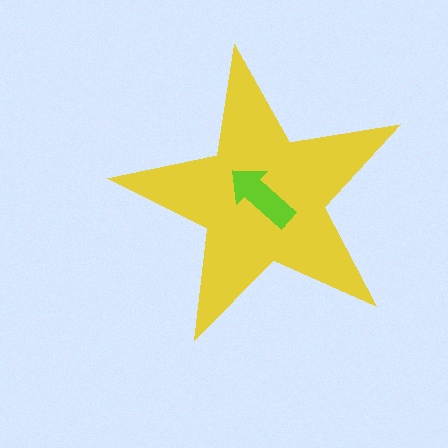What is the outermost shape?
The yellow star.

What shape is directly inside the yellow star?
The lime arrow.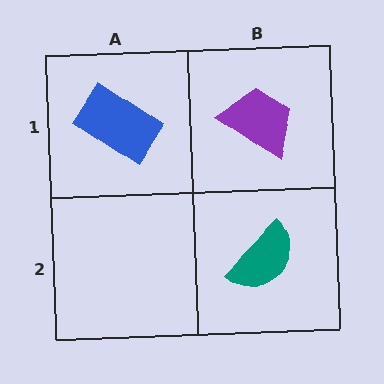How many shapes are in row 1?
2 shapes.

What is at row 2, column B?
A teal semicircle.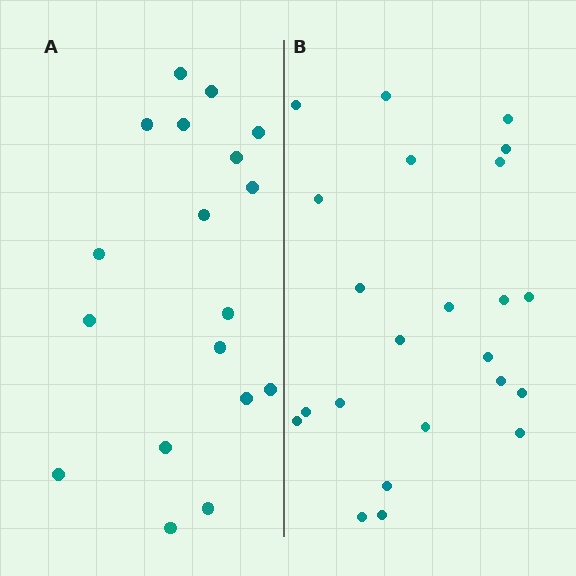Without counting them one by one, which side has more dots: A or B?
Region B (the right region) has more dots.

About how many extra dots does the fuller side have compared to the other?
Region B has about 5 more dots than region A.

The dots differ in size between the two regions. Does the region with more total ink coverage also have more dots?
No. Region A has more total ink coverage because its dots are larger, but region B actually contains more individual dots. Total area can be misleading — the number of items is what matters here.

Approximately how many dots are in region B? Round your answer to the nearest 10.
About 20 dots. (The exact count is 23, which rounds to 20.)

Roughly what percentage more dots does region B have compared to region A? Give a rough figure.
About 30% more.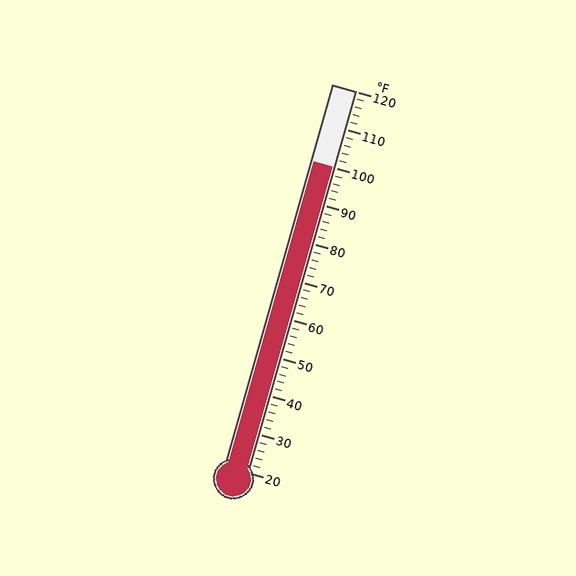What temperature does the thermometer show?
The thermometer shows approximately 100°F.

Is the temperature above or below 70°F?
The temperature is above 70°F.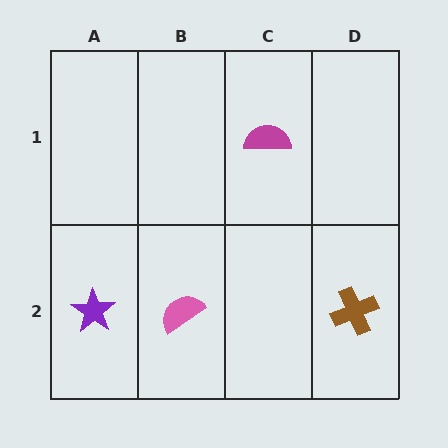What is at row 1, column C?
A magenta semicircle.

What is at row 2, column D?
A brown cross.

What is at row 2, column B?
A pink semicircle.